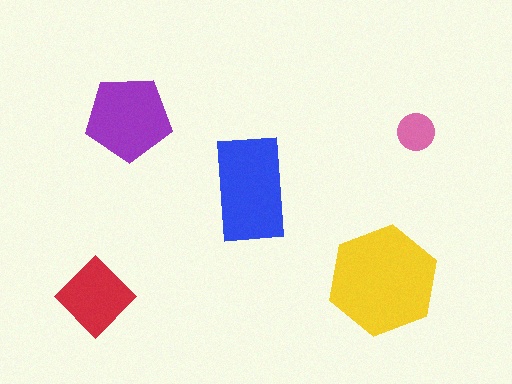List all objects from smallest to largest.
The pink circle, the red diamond, the purple pentagon, the blue rectangle, the yellow hexagon.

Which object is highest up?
The purple pentagon is topmost.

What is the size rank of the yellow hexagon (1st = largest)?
1st.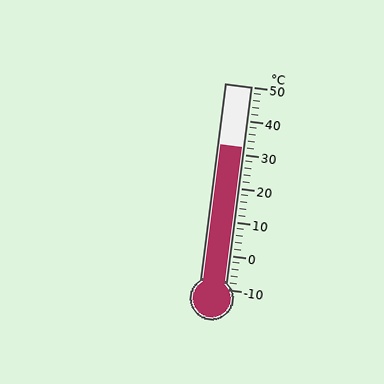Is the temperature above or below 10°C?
The temperature is above 10°C.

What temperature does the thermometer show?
The thermometer shows approximately 32°C.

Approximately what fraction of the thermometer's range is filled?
The thermometer is filled to approximately 70% of its range.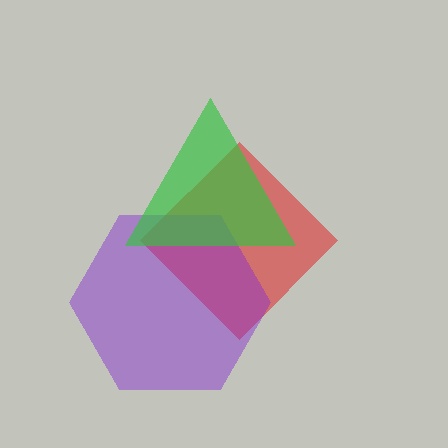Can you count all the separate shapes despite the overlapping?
Yes, there are 3 separate shapes.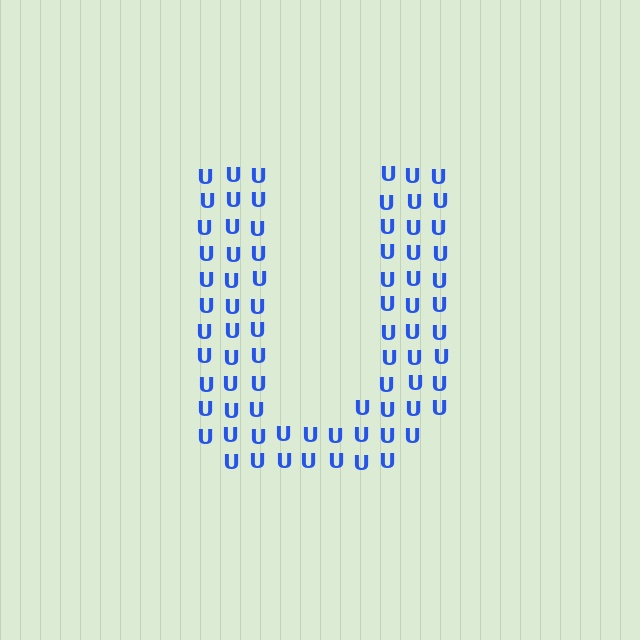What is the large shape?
The large shape is the letter U.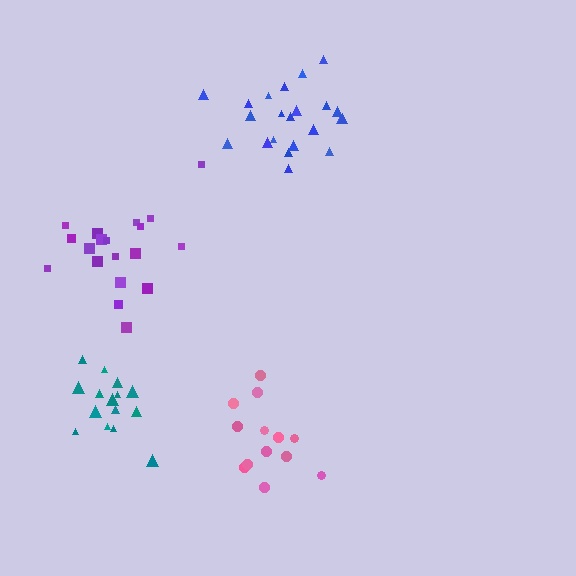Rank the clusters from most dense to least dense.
blue, teal, pink, purple.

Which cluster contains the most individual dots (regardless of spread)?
Blue (22).